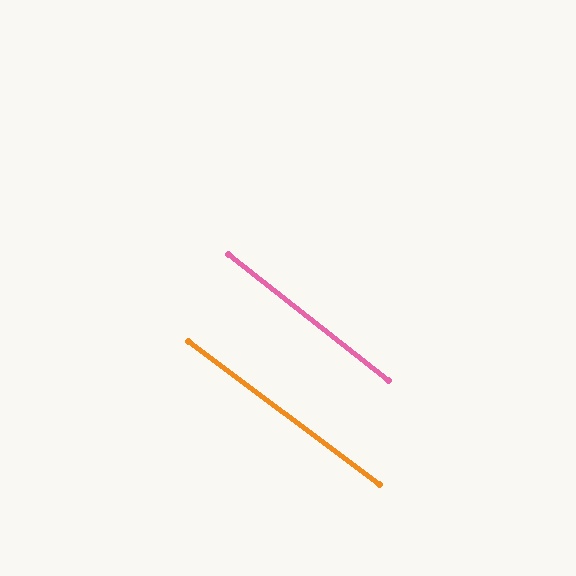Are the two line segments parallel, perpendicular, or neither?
Parallel — their directions differ by only 1.6°.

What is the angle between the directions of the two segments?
Approximately 2 degrees.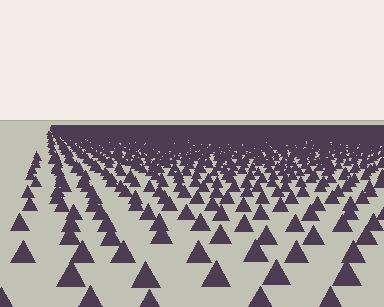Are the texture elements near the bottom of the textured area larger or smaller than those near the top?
Larger. Near the bottom, elements are closer to the viewer and appear at a bigger on-screen size.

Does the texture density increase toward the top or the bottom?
Density increases toward the top.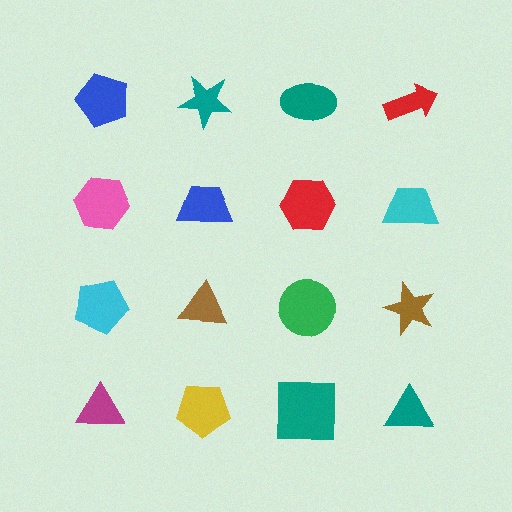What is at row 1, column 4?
A red arrow.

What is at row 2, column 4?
A cyan trapezoid.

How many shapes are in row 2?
4 shapes.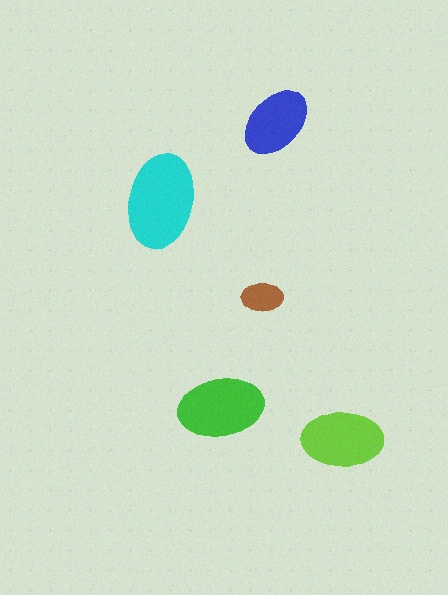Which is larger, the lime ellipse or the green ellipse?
The green one.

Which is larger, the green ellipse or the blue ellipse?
The green one.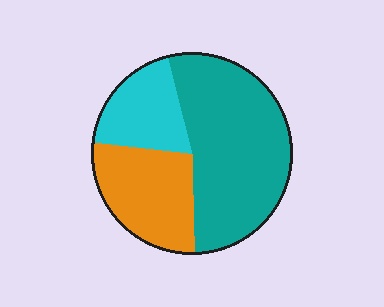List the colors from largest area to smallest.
From largest to smallest: teal, orange, cyan.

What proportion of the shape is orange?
Orange takes up between a quarter and a half of the shape.